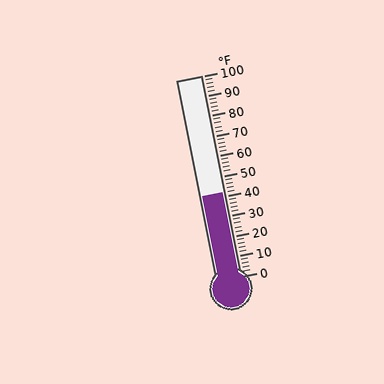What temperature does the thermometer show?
The thermometer shows approximately 42°F.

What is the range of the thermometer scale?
The thermometer scale ranges from 0°F to 100°F.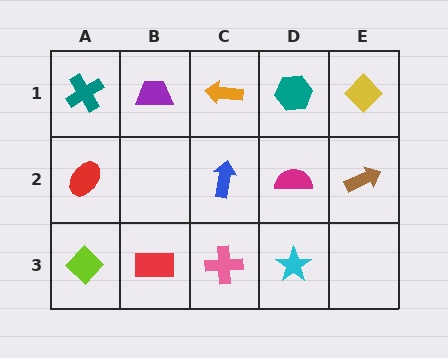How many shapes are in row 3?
4 shapes.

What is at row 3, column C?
A pink cross.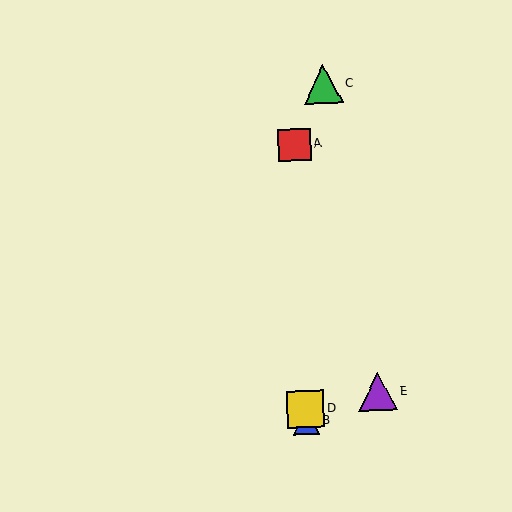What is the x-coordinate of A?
Object A is at x≈295.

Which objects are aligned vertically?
Objects A, B, D are aligned vertically.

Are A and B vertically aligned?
Yes, both are at x≈295.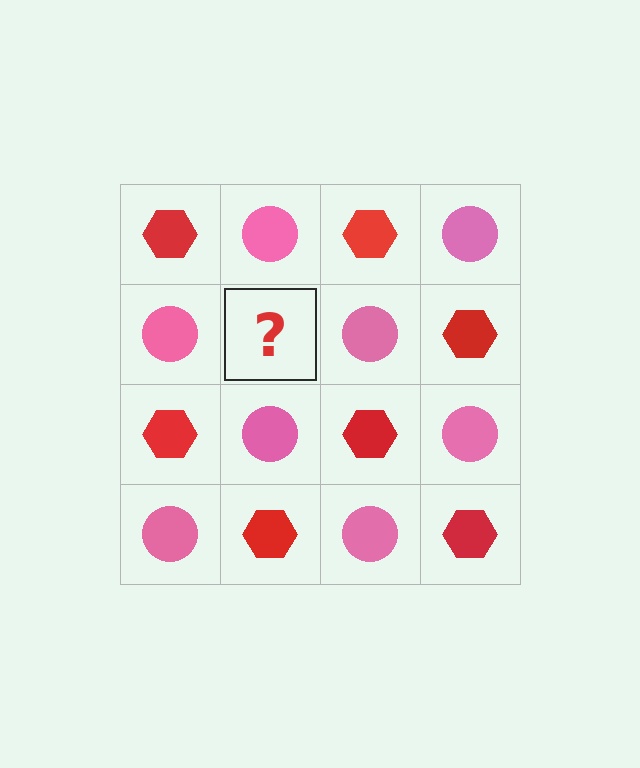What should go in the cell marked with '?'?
The missing cell should contain a red hexagon.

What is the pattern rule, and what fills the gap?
The rule is that it alternates red hexagon and pink circle in a checkerboard pattern. The gap should be filled with a red hexagon.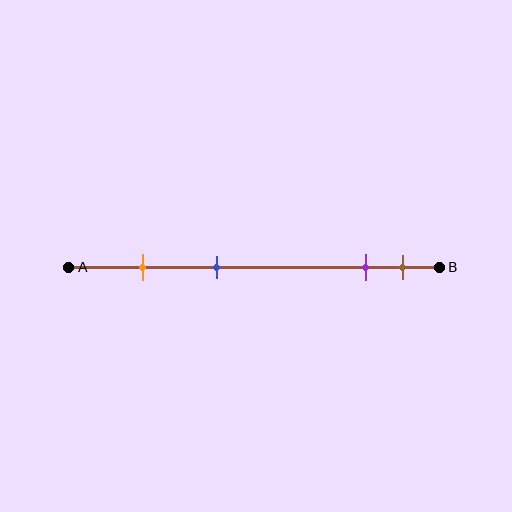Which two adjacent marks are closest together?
The purple and brown marks are the closest adjacent pair.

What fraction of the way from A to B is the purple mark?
The purple mark is approximately 80% (0.8) of the way from A to B.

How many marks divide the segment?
There are 4 marks dividing the segment.